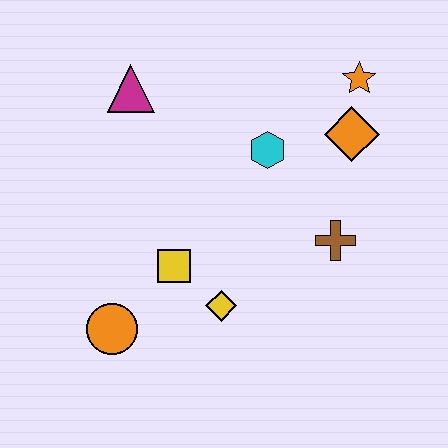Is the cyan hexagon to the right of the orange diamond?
No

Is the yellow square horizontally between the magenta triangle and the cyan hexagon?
Yes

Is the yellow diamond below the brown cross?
Yes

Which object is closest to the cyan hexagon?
The orange diamond is closest to the cyan hexagon.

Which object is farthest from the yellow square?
The orange star is farthest from the yellow square.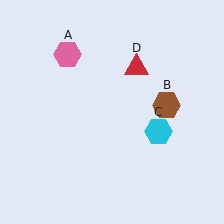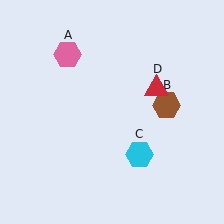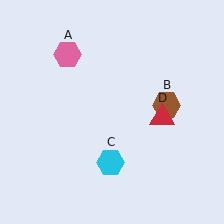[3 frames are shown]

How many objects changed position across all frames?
2 objects changed position: cyan hexagon (object C), red triangle (object D).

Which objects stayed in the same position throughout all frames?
Pink hexagon (object A) and brown hexagon (object B) remained stationary.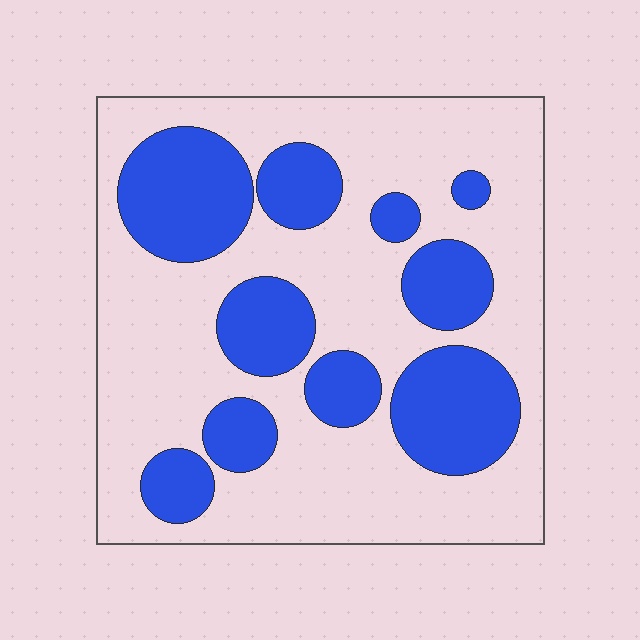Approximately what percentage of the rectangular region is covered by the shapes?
Approximately 35%.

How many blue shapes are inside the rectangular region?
10.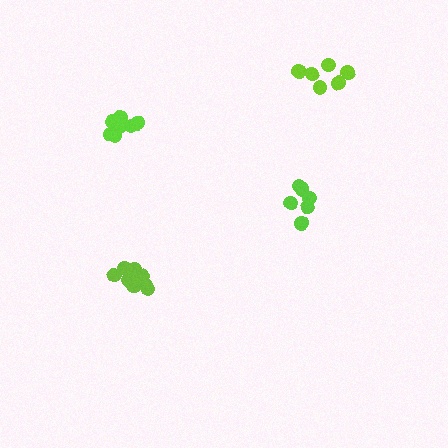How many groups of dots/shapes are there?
There are 4 groups.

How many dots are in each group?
Group 1: 6 dots, Group 2: 12 dots, Group 3: 6 dots, Group 4: 8 dots (32 total).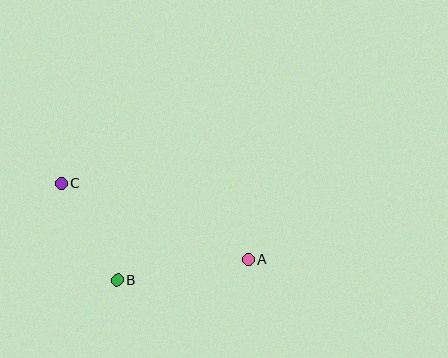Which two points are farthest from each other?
Points A and C are farthest from each other.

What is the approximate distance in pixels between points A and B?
The distance between A and B is approximately 132 pixels.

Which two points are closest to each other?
Points B and C are closest to each other.